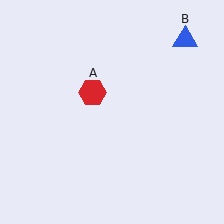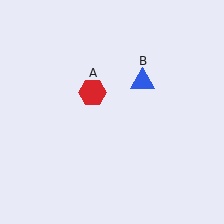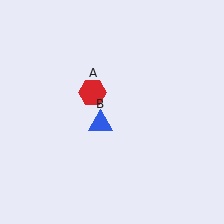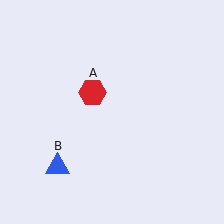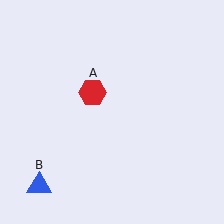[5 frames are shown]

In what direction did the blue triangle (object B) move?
The blue triangle (object B) moved down and to the left.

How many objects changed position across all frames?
1 object changed position: blue triangle (object B).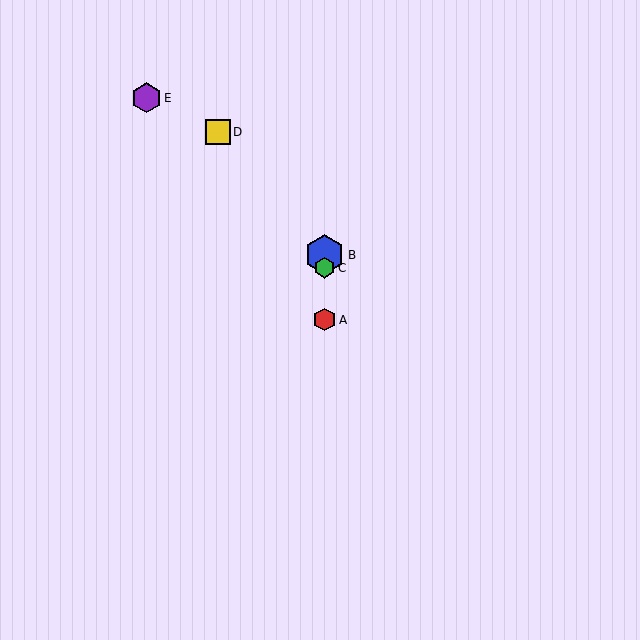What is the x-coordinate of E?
Object E is at x≈146.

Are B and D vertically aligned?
No, B is at x≈325 and D is at x≈218.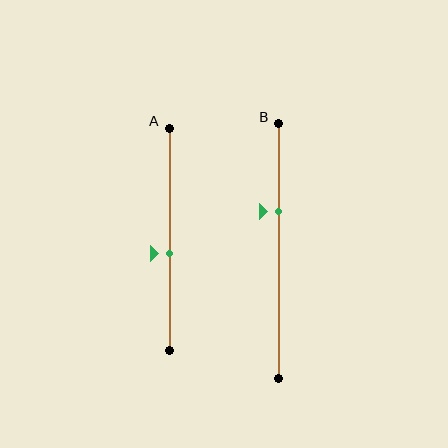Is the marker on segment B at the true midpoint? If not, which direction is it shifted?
No, the marker on segment B is shifted upward by about 16% of the segment length.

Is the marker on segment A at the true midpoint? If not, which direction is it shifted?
No, the marker on segment A is shifted downward by about 6% of the segment length.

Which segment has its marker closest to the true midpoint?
Segment A has its marker closest to the true midpoint.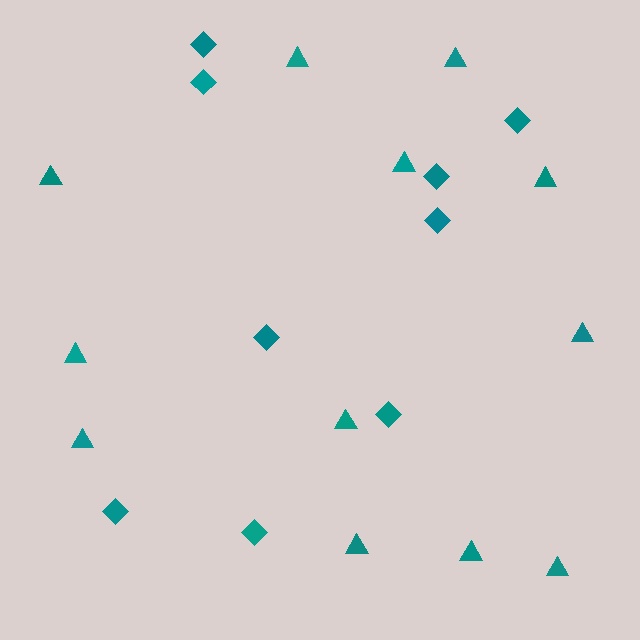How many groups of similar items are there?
There are 2 groups: one group of triangles (12) and one group of diamonds (9).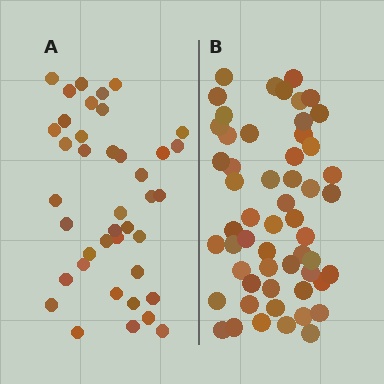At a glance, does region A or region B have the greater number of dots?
Region B (the right region) has more dots.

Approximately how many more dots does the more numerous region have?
Region B has approximately 15 more dots than region A.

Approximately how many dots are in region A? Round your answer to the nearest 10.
About 40 dots.